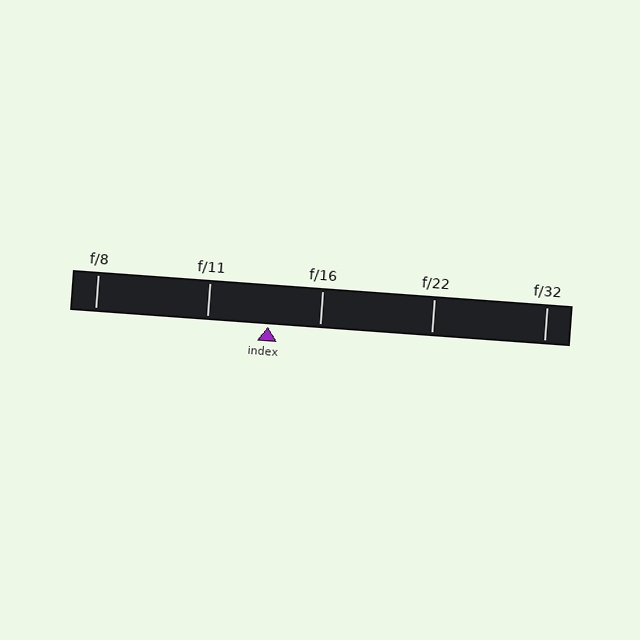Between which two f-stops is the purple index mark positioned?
The index mark is between f/11 and f/16.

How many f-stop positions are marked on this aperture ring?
There are 5 f-stop positions marked.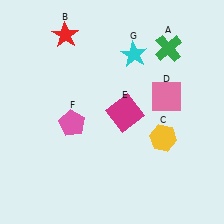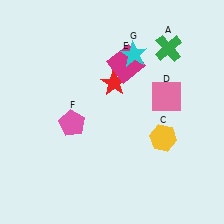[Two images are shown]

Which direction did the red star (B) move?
The red star (B) moved right.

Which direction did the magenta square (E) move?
The magenta square (E) moved up.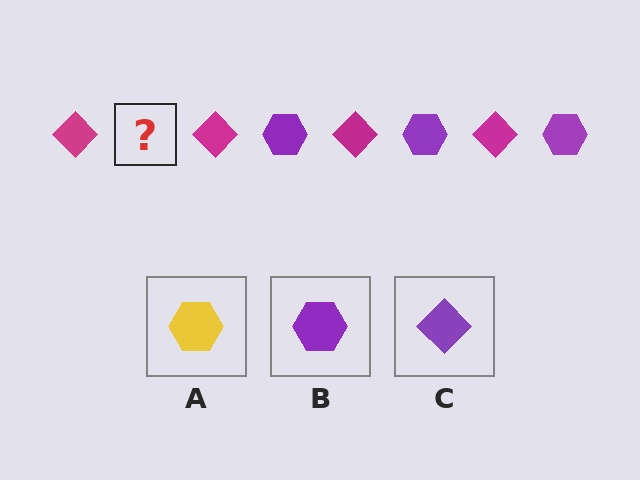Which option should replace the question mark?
Option B.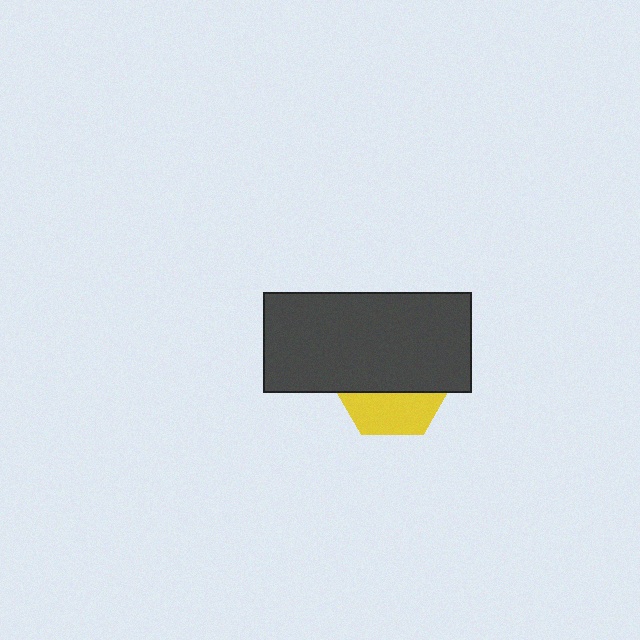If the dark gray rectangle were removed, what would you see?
You would see the complete yellow hexagon.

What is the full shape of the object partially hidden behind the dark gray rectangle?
The partially hidden object is a yellow hexagon.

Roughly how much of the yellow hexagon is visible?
A small part of it is visible (roughly 36%).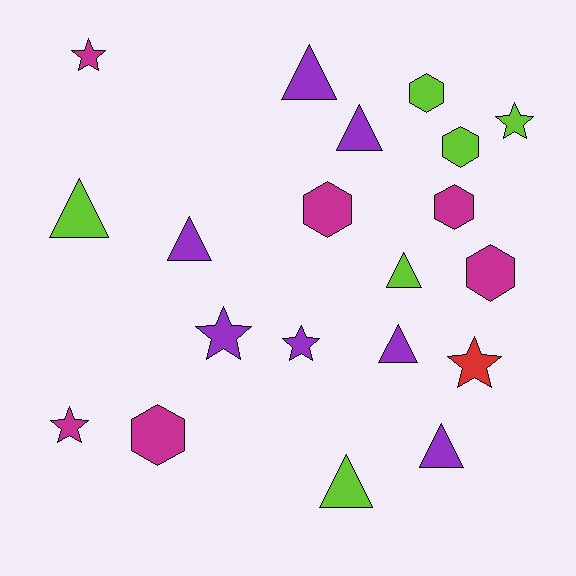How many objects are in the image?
There are 20 objects.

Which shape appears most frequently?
Triangle, with 8 objects.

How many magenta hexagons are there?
There are 4 magenta hexagons.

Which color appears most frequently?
Purple, with 7 objects.